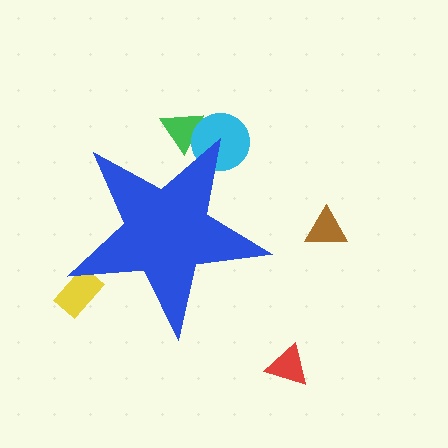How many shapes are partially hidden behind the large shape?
3 shapes are partially hidden.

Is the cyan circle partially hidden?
Yes, the cyan circle is partially hidden behind the blue star.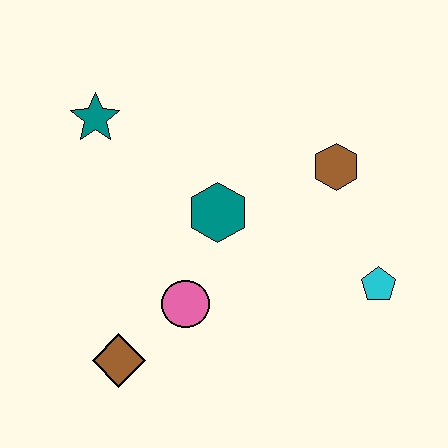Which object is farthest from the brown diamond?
The brown hexagon is farthest from the brown diamond.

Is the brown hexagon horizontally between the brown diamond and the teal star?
No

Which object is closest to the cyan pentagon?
The brown hexagon is closest to the cyan pentagon.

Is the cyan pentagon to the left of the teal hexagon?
No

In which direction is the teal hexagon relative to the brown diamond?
The teal hexagon is above the brown diamond.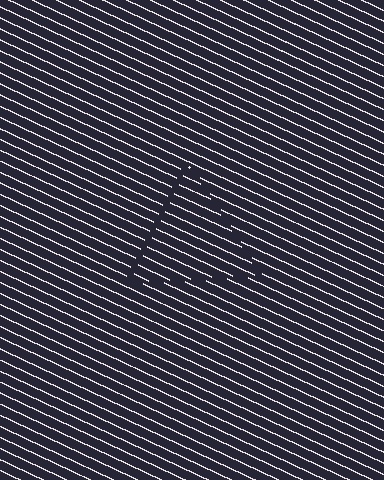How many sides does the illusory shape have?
3 sides — the line-ends trace a triangle.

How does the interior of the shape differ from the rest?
The interior of the shape contains the same grating, shifted by half a period — the contour is defined by the phase discontinuity where line-ends from the inner and outer gratings abut.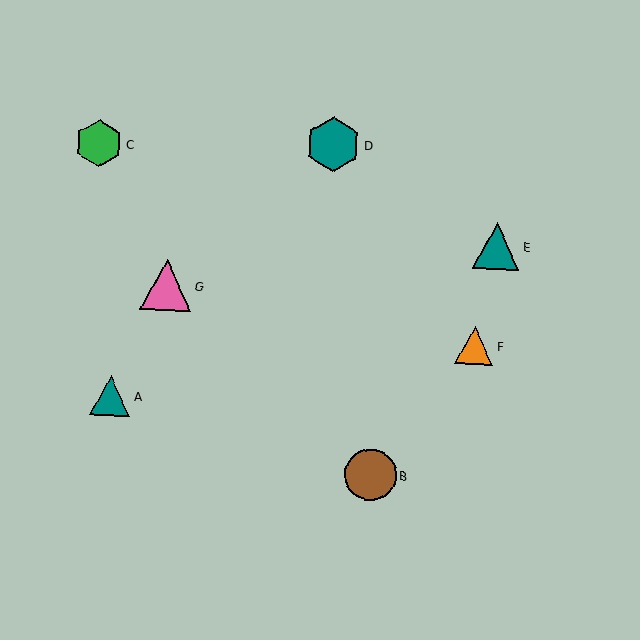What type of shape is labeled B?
Shape B is a brown circle.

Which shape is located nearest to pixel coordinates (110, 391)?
The teal triangle (labeled A) at (110, 396) is nearest to that location.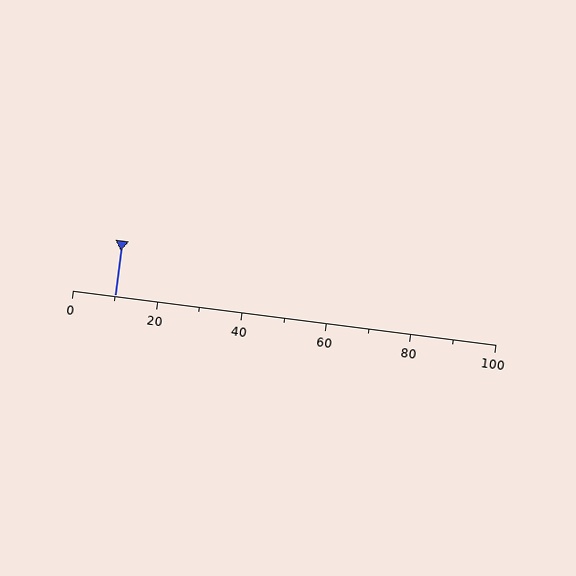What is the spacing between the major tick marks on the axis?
The major ticks are spaced 20 apart.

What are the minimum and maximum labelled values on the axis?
The axis runs from 0 to 100.